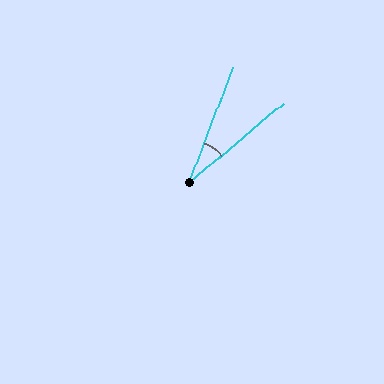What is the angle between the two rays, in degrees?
Approximately 29 degrees.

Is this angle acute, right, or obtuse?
It is acute.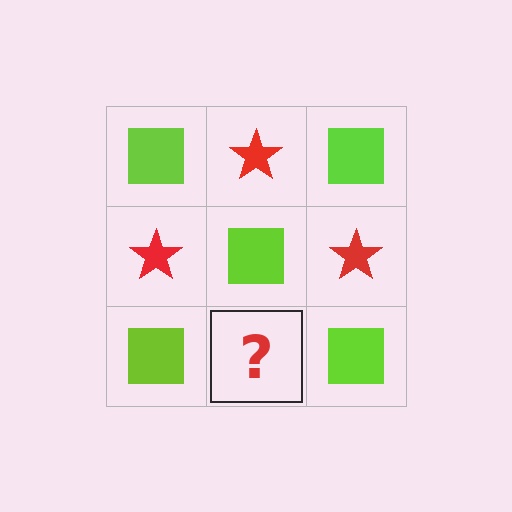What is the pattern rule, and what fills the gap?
The rule is that it alternates lime square and red star in a checkerboard pattern. The gap should be filled with a red star.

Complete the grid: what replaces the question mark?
The question mark should be replaced with a red star.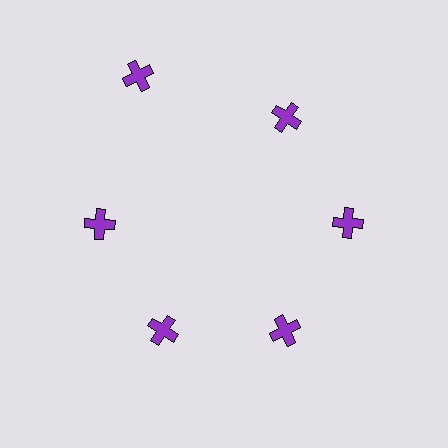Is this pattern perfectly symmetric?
No. The 6 purple crosses are arranged in a ring, but one element near the 11 o'clock position is pushed outward from the center, breaking the 6-fold rotational symmetry.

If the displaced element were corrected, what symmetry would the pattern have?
It would have 6-fold rotational symmetry — the pattern would map onto itself every 60 degrees.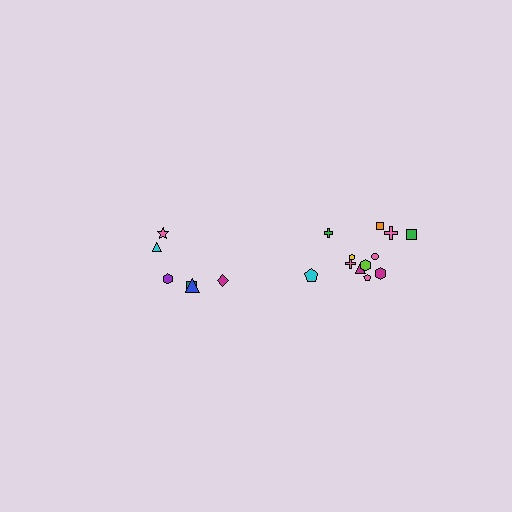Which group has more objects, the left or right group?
The right group.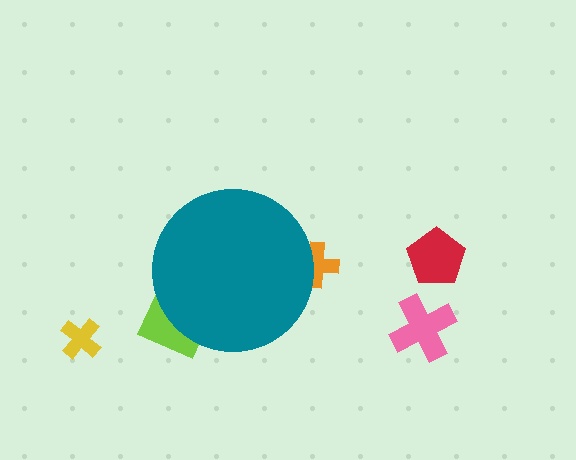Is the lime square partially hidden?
Yes, the lime square is partially hidden behind the teal circle.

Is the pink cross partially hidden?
No, the pink cross is fully visible.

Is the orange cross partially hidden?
Yes, the orange cross is partially hidden behind the teal circle.